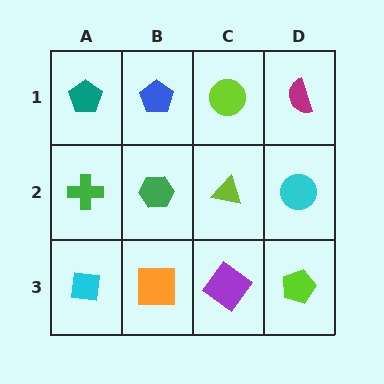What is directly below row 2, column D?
A lime pentagon.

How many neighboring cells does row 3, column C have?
3.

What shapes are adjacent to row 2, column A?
A teal pentagon (row 1, column A), a cyan square (row 3, column A), a green hexagon (row 2, column B).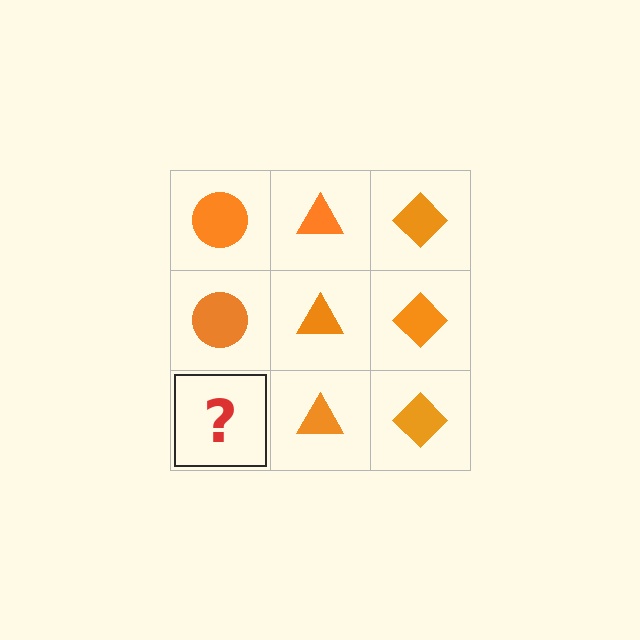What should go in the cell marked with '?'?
The missing cell should contain an orange circle.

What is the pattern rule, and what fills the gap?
The rule is that each column has a consistent shape. The gap should be filled with an orange circle.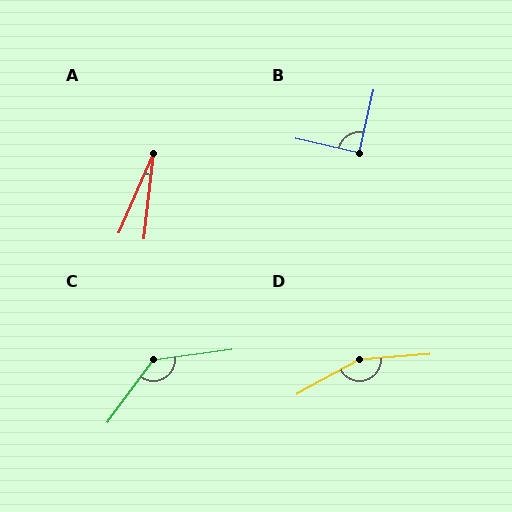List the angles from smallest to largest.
A (17°), B (90°), C (133°), D (155°).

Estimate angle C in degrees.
Approximately 133 degrees.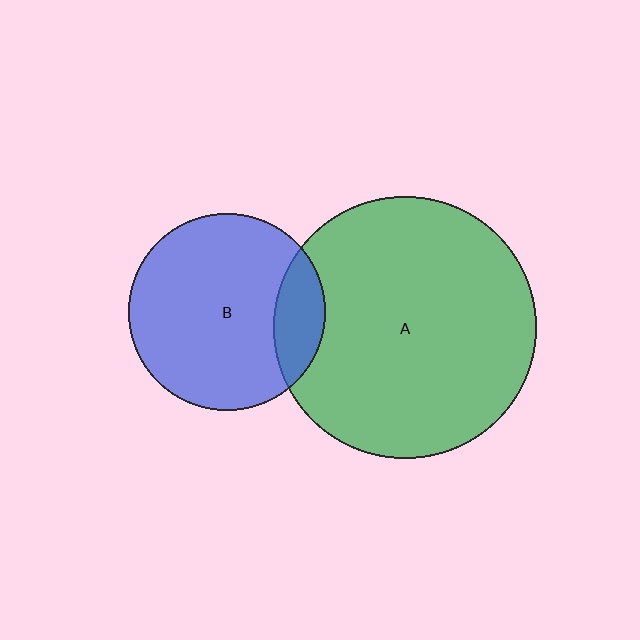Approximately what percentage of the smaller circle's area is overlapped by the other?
Approximately 15%.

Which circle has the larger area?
Circle A (green).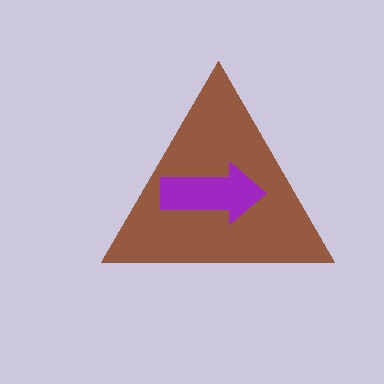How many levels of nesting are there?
2.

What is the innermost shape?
The purple arrow.